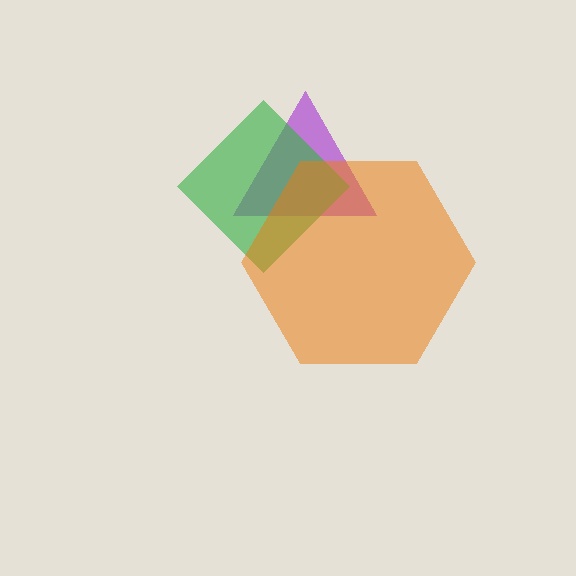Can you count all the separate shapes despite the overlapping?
Yes, there are 3 separate shapes.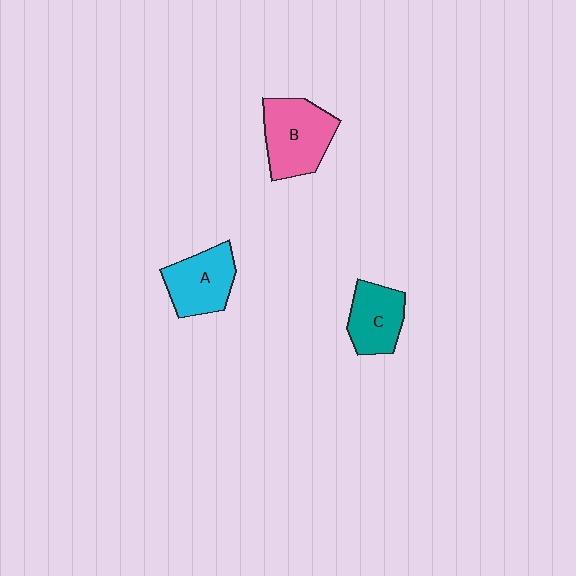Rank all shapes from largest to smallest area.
From largest to smallest: B (pink), A (cyan), C (teal).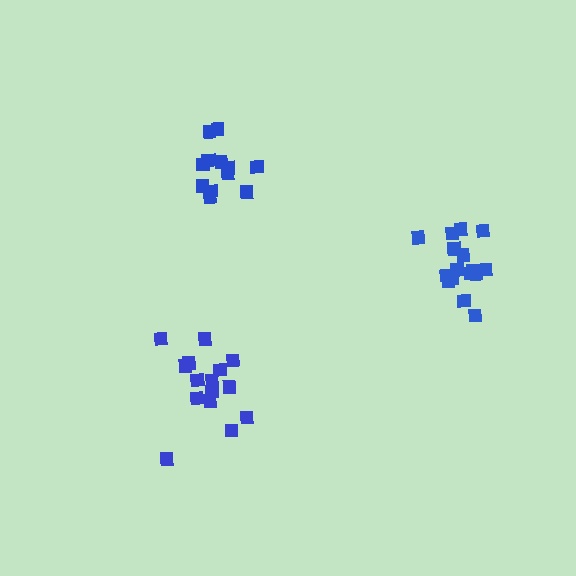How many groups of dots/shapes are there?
There are 3 groups.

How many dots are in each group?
Group 1: 15 dots, Group 2: 16 dots, Group 3: 13 dots (44 total).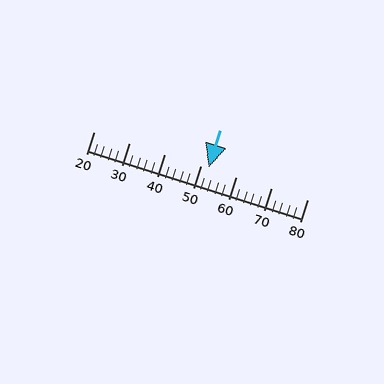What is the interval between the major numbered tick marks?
The major tick marks are spaced 10 units apart.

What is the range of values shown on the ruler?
The ruler shows values from 20 to 80.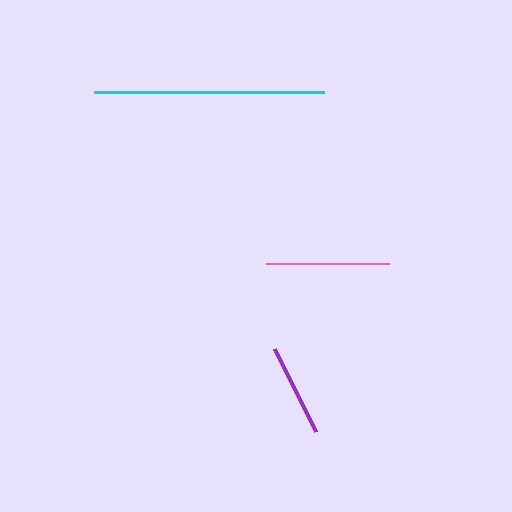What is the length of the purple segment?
The purple segment is approximately 93 pixels long.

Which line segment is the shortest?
The purple line is the shortest at approximately 93 pixels.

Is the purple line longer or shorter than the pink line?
The pink line is longer than the purple line.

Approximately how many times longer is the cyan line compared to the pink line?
The cyan line is approximately 1.9 times the length of the pink line.